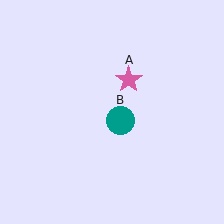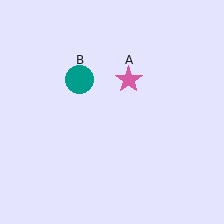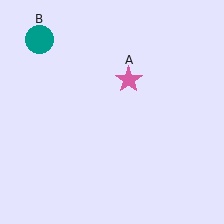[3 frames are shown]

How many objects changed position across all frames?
1 object changed position: teal circle (object B).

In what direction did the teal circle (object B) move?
The teal circle (object B) moved up and to the left.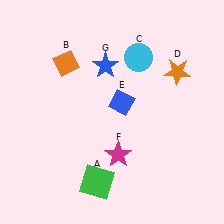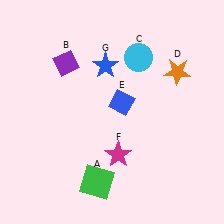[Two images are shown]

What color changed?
The diamond (B) changed from orange in Image 1 to purple in Image 2.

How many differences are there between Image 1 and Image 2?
There is 1 difference between the two images.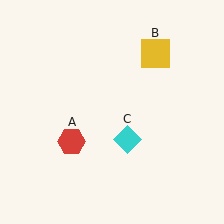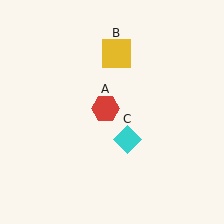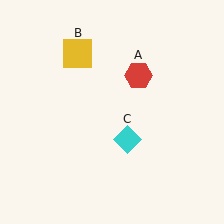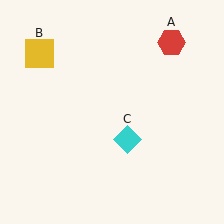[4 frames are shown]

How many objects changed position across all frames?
2 objects changed position: red hexagon (object A), yellow square (object B).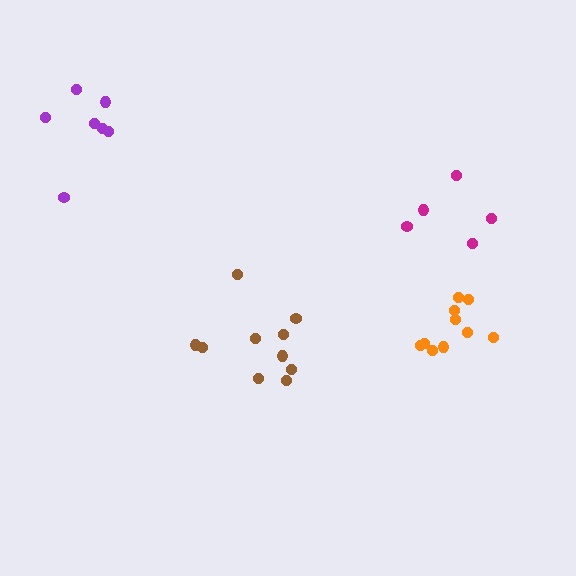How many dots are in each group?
Group 1: 10 dots, Group 2: 7 dots, Group 3: 5 dots, Group 4: 10 dots (32 total).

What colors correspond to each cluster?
The clusters are colored: brown, purple, magenta, orange.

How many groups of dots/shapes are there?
There are 4 groups.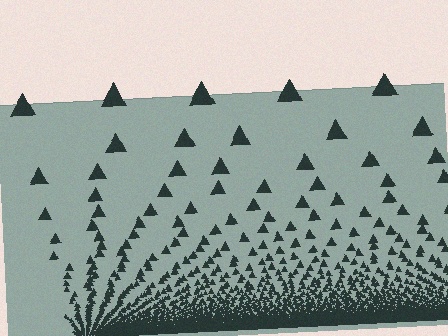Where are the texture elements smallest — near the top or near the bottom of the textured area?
Near the bottom.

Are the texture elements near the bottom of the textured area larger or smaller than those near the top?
Smaller. The gradient is inverted — elements near the bottom are smaller and denser.